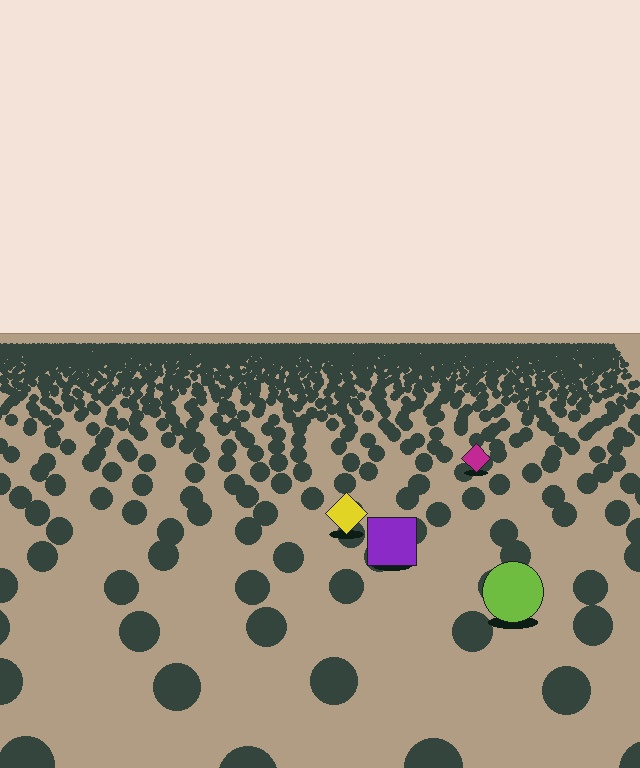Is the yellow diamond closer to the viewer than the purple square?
No. The purple square is closer — you can tell from the texture gradient: the ground texture is coarser near it.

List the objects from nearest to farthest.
From nearest to farthest: the lime circle, the purple square, the yellow diamond, the magenta diamond.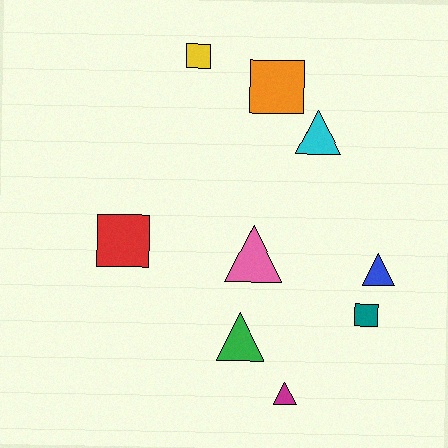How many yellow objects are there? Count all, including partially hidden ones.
There is 1 yellow object.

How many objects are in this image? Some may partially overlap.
There are 9 objects.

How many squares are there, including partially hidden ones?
There are 4 squares.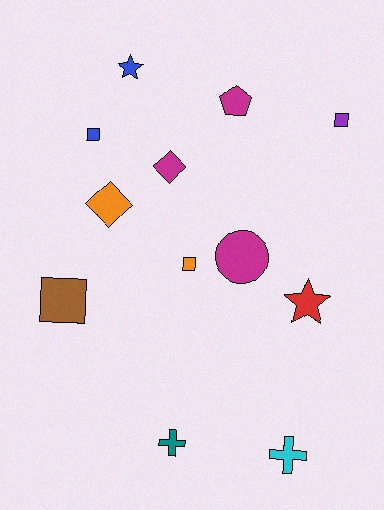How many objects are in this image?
There are 12 objects.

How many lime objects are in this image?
There are no lime objects.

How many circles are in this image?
There is 1 circle.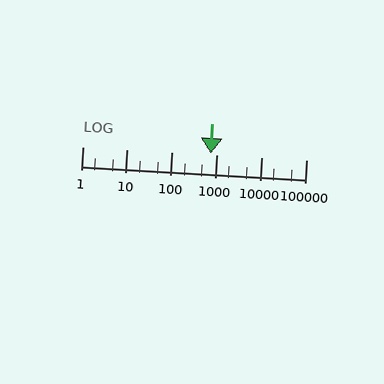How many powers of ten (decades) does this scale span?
The scale spans 5 decades, from 1 to 100000.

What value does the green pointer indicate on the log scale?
The pointer indicates approximately 740.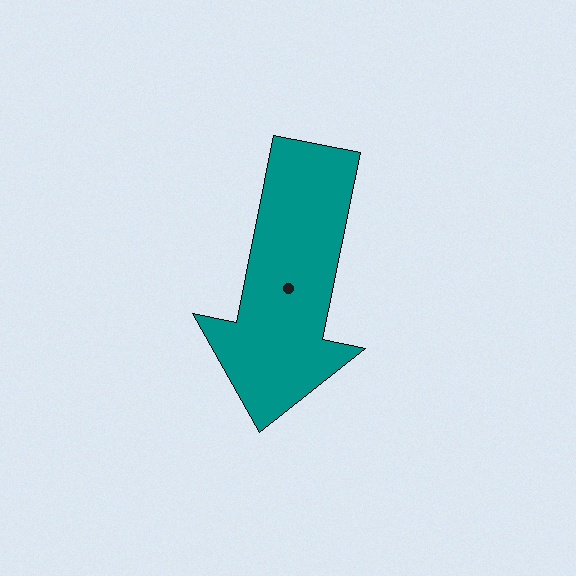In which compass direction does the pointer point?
South.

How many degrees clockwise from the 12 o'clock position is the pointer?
Approximately 191 degrees.